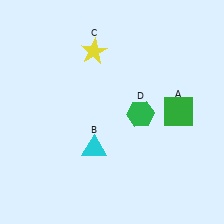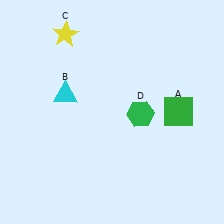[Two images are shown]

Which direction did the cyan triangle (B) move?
The cyan triangle (B) moved up.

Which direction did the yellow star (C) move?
The yellow star (C) moved left.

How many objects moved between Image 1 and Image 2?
2 objects moved between the two images.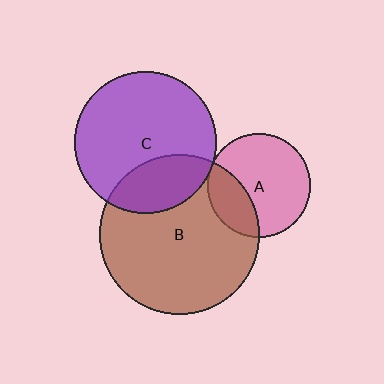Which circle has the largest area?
Circle B (brown).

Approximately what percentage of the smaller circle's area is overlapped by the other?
Approximately 30%.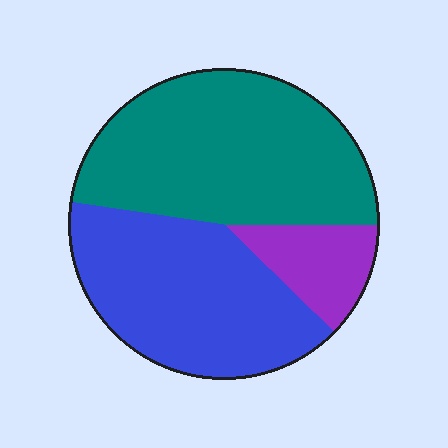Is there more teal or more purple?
Teal.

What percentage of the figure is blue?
Blue takes up about two fifths (2/5) of the figure.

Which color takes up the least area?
Purple, at roughly 10%.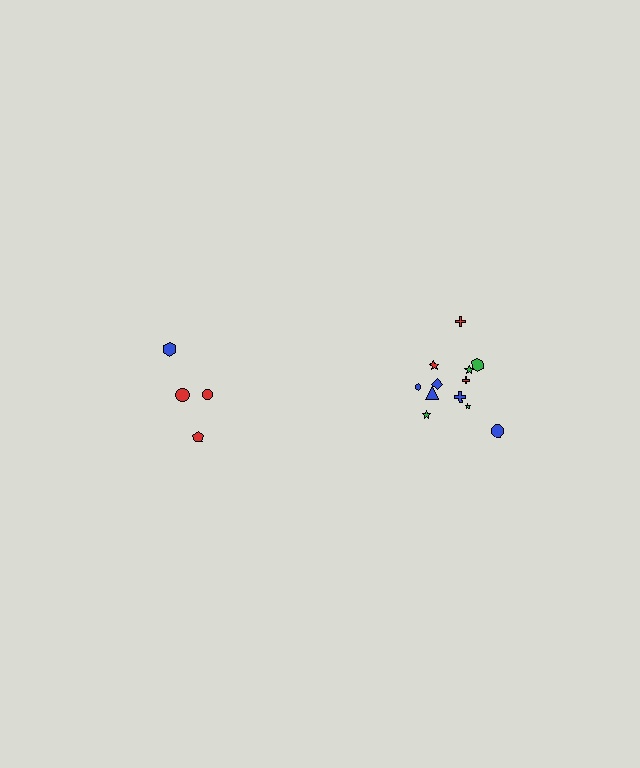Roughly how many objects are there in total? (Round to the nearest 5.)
Roughly 15 objects in total.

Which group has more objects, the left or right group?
The right group.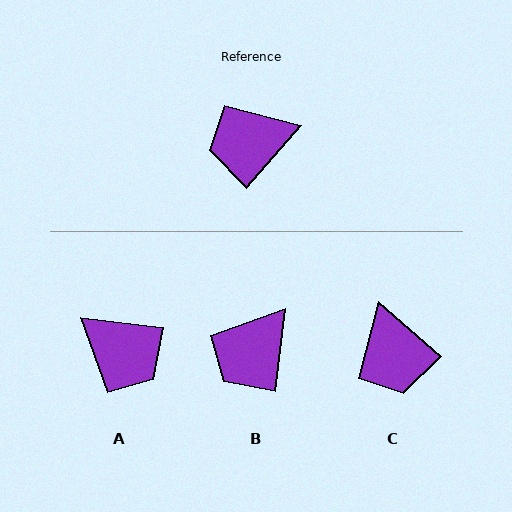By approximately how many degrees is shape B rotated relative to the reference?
Approximately 34 degrees counter-clockwise.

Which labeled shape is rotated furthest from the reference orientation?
A, about 124 degrees away.